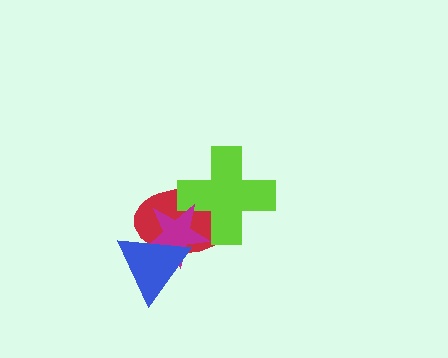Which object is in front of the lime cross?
The magenta star is in front of the lime cross.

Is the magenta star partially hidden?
Yes, it is partially covered by another shape.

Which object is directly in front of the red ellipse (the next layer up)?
The lime cross is directly in front of the red ellipse.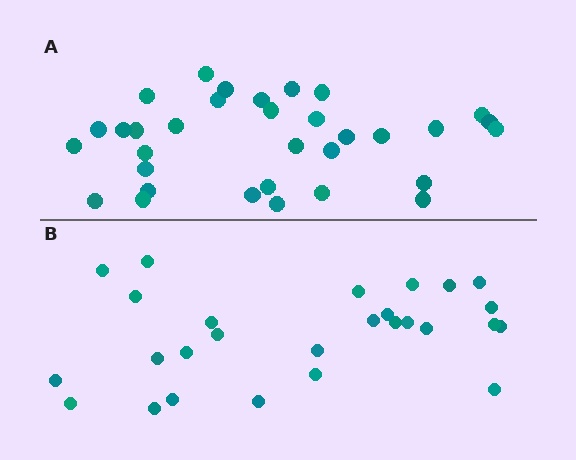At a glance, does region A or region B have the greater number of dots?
Region A (the top region) has more dots.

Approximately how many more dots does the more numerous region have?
Region A has about 6 more dots than region B.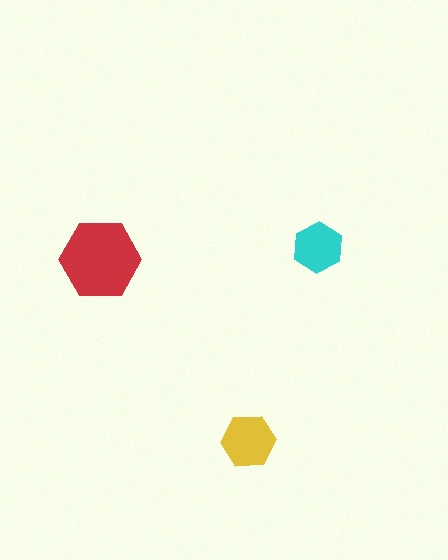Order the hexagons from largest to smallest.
the red one, the yellow one, the cyan one.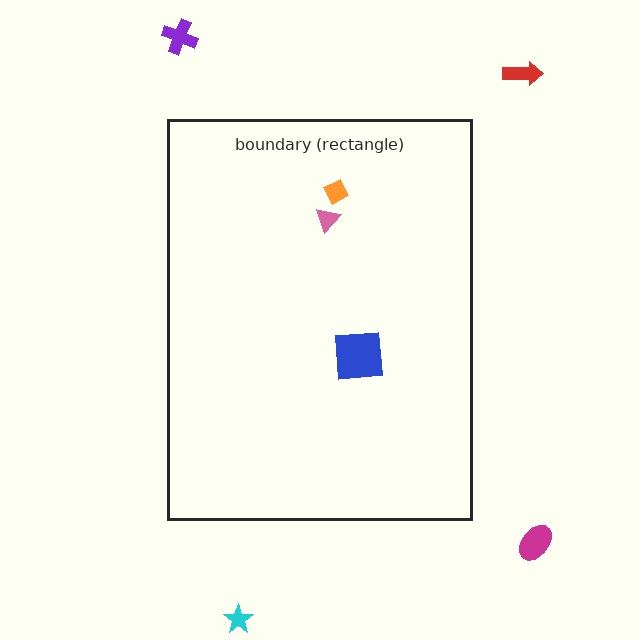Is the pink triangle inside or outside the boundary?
Inside.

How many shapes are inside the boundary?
3 inside, 4 outside.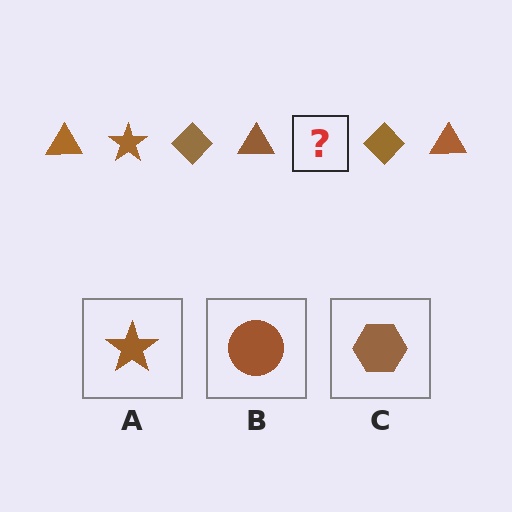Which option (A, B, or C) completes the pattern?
A.